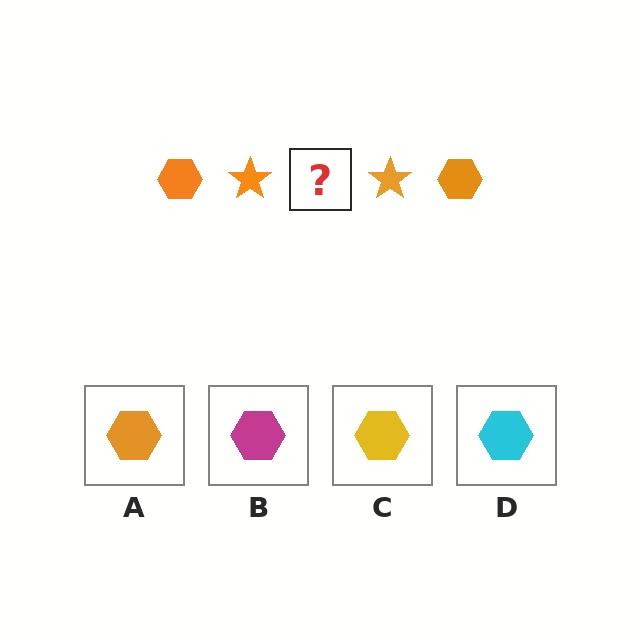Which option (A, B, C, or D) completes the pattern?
A.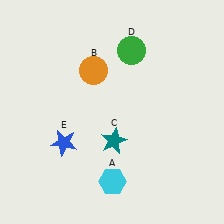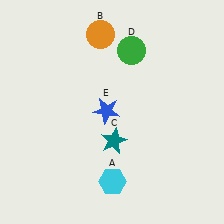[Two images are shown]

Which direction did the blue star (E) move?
The blue star (E) moved right.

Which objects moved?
The objects that moved are: the orange circle (B), the blue star (E).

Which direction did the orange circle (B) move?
The orange circle (B) moved up.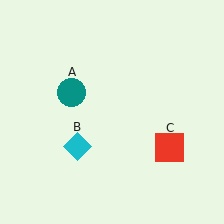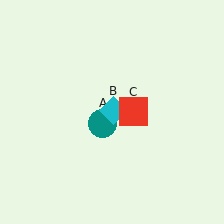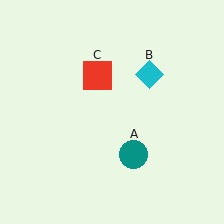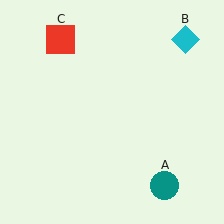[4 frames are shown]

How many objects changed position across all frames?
3 objects changed position: teal circle (object A), cyan diamond (object B), red square (object C).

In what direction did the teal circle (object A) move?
The teal circle (object A) moved down and to the right.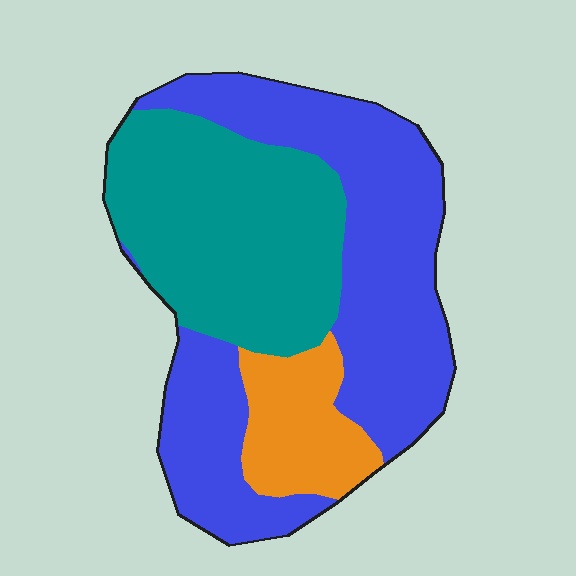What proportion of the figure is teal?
Teal covers roughly 35% of the figure.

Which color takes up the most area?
Blue, at roughly 50%.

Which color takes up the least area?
Orange, at roughly 15%.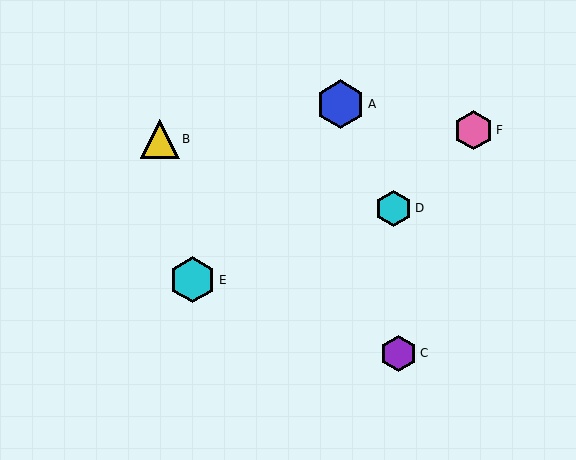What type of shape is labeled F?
Shape F is a pink hexagon.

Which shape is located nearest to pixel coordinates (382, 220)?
The cyan hexagon (labeled D) at (393, 208) is nearest to that location.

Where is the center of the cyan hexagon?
The center of the cyan hexagon is at (193, 280).